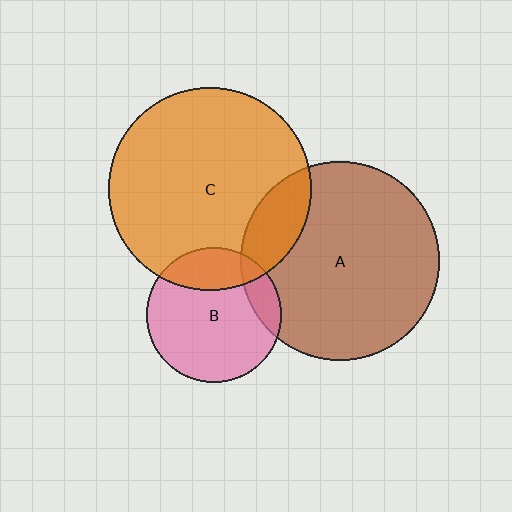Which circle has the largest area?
Circle C (orange).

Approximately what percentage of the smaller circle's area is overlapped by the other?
Approximately 20%.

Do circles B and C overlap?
Yes.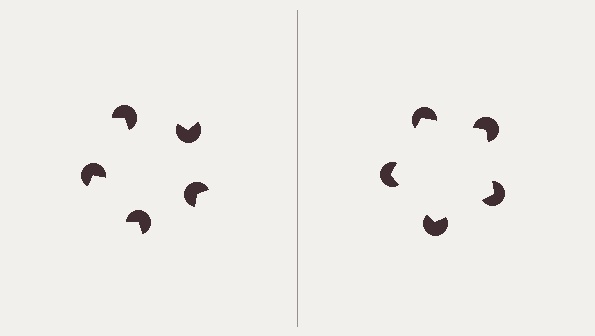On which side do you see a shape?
An illusory pentagon appears on the right side. On the left side the wedge cuts are rotated, so no coherent shape forms.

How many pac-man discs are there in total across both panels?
10 — 5 on each side.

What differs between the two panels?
The pac-man discs are positioned identically on both sides; only the wedge orientations differ. On the right they align to a pentagon; on the left they are misaligned.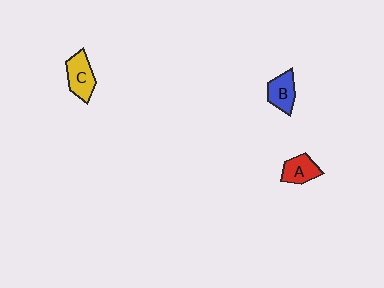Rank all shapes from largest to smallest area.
From largest to smallest: C (yellow), B (blue), A (red).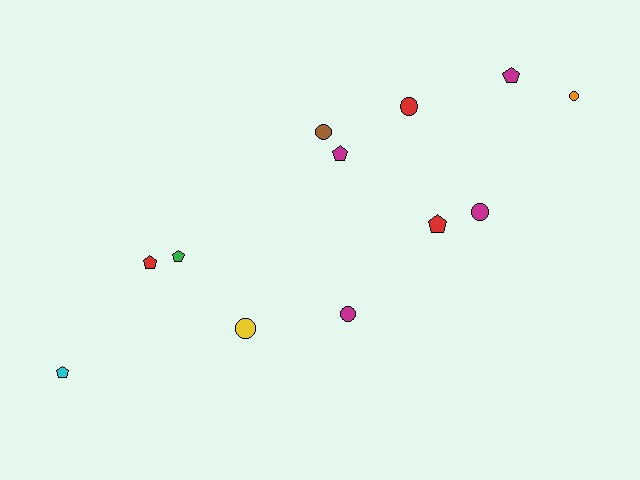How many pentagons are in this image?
There are 6 pentagons.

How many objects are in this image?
There are 12 objects.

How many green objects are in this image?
There is 1 green object.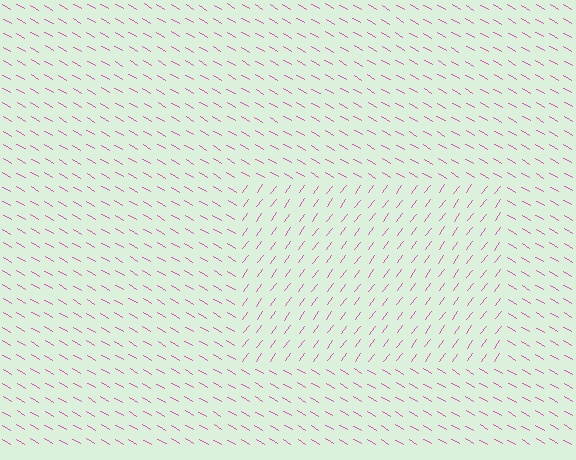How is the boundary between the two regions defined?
The boundary is defined purely by a change in line orientation (approximately 84 degrees difference). All lines are the same color and thickness.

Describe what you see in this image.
The image is filled with small pink line segments. A rectangle region in the image has lines oriented differently from the surrounding lines, creating a visible texture boundary.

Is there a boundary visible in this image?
Yes, there is a texture boundary formed by a change in line orientation.